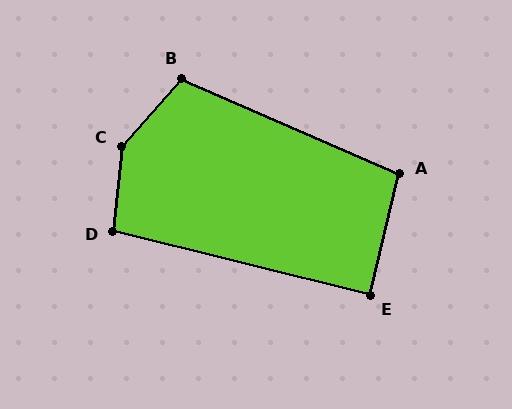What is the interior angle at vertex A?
Approximately 100 degrees (obtuse).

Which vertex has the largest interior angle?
C, at approximately 145 degrees.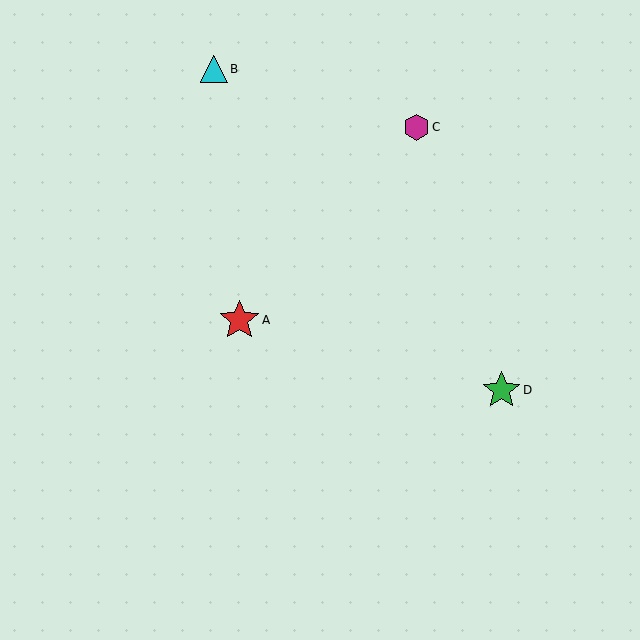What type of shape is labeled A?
Shape A is a red star.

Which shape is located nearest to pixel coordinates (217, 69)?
The cyan triangle (labeled B) at (214, 69) is nearest to that location.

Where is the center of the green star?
The center of the green star is at (502, 390).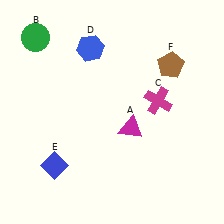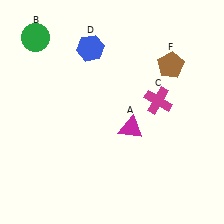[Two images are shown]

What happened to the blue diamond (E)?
The blue diamond (E) was removed in Image 2. It was in the bottom-left area of Image 1.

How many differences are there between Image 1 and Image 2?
There is 1 difference between the two images.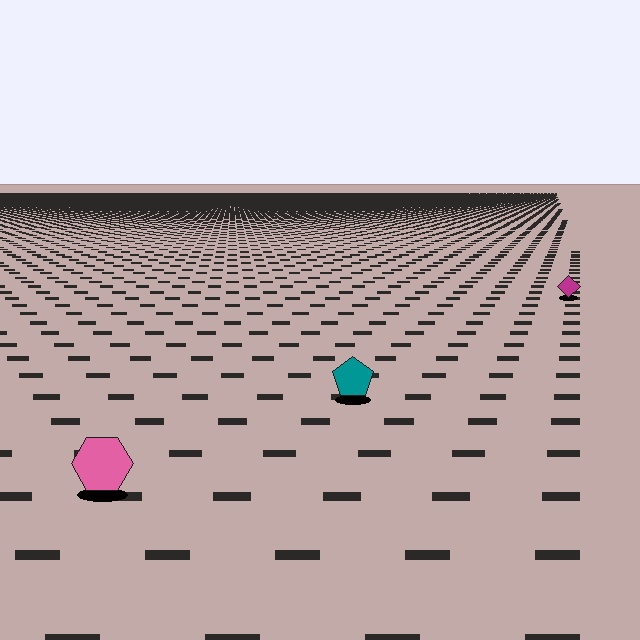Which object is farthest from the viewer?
The magenta diamond is farthest from the viewer. It appears smaller and the ground texture around it is denser.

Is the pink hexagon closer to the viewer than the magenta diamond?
Yes. The pink hexagon is closer — you can tell from the texture gradient: the ground texture is coarser near it.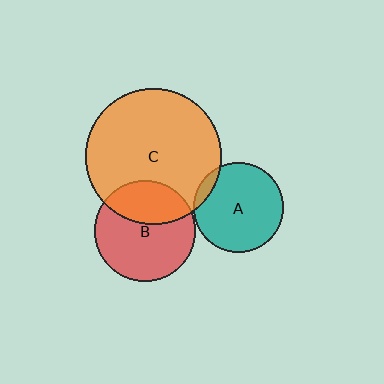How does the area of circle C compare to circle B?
Approximately 1.8 times.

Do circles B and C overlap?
Yes.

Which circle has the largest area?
Circle C (orange).